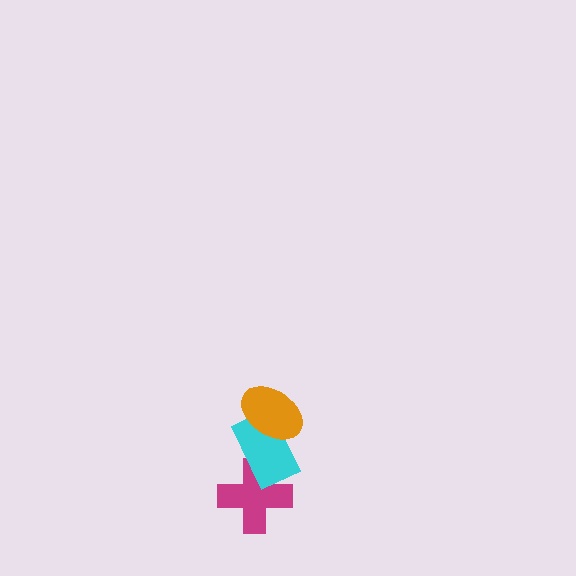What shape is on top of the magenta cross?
The cyan rectangle is on top of the magenta cross.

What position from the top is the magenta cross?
The magenta cross is 3rd from the top.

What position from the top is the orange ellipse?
The orange ellipse is 1st from the top.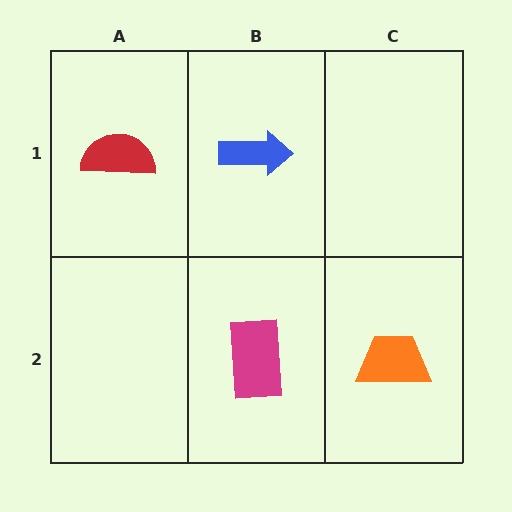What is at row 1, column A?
A red semicircle.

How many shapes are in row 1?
2 shapes.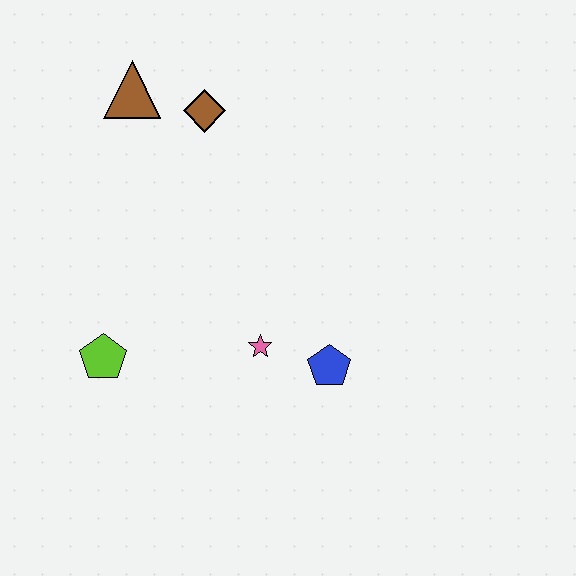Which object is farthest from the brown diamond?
The blue pentagon is farthest from the brown diamond.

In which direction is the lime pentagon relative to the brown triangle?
The lime pentagon is below the brown triangle.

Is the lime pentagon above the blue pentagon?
Yes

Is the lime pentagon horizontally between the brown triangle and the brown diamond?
No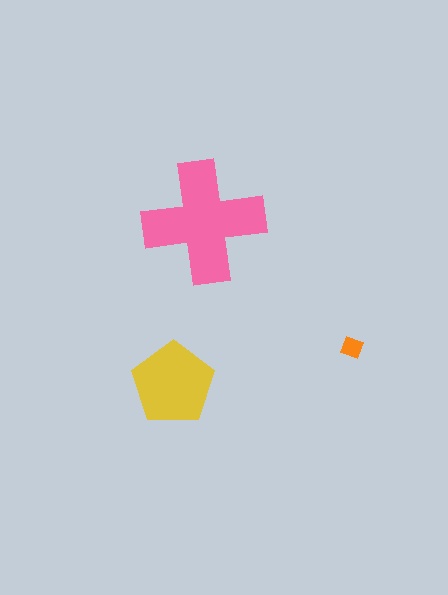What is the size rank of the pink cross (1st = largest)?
1st.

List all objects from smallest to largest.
The orange diamond, the yellow pentagon, the pink cross.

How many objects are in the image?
There are 3 objects in the image.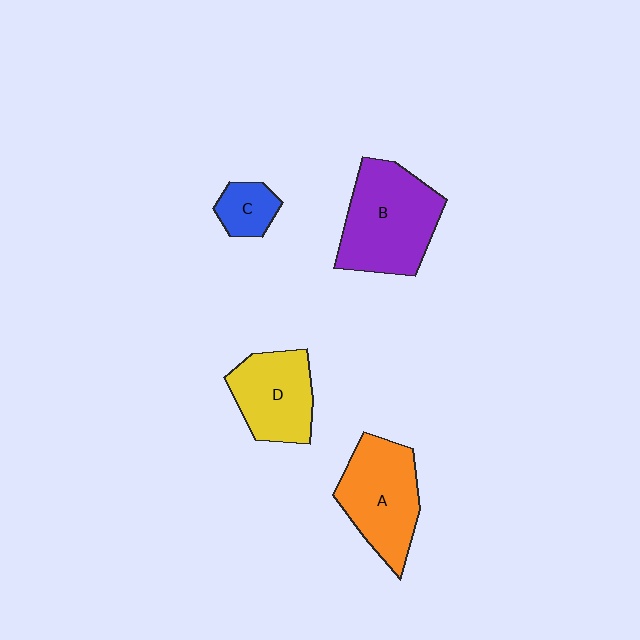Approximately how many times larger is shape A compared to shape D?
Approximately 1.2 times.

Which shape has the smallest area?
Shape C (blue).